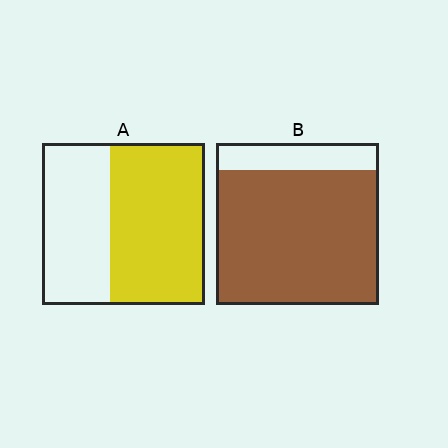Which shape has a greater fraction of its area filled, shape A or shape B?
Shape B.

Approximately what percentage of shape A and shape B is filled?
A is approximately 60% and B is approximately 85%.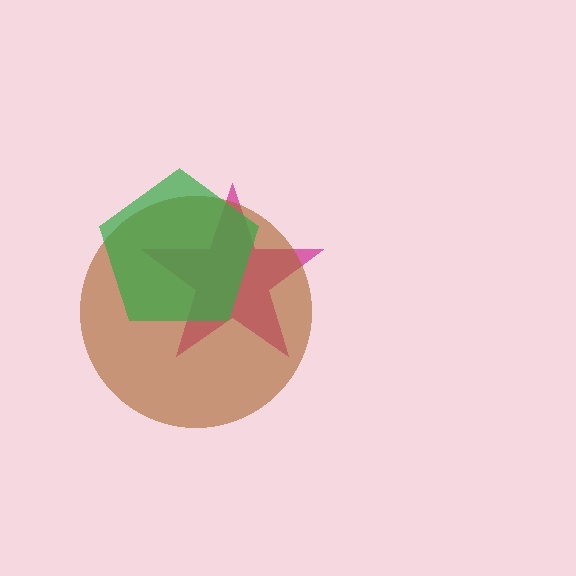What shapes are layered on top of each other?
The layered shapes are: a magenta star, a brown circle, a green pentagon.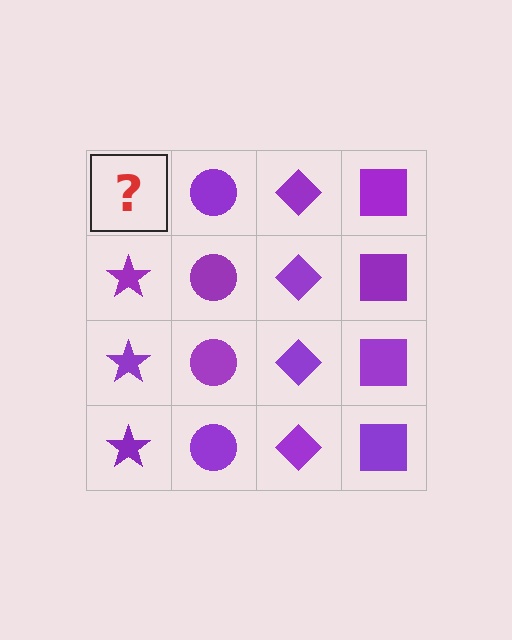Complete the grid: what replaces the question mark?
The question mark should be replaced with a purple star.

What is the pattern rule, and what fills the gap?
The rule is that each column has a consistent shape. The gap should be filled with a purple star.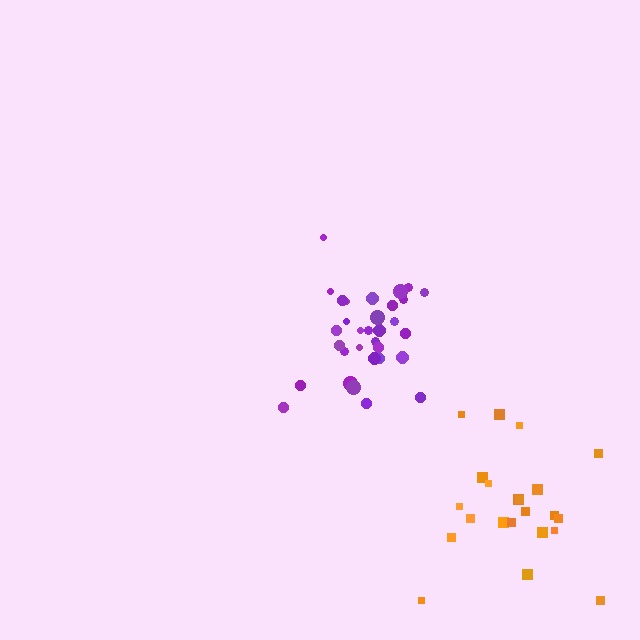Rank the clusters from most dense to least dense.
purple, orange.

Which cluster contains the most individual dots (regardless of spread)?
Purple (32).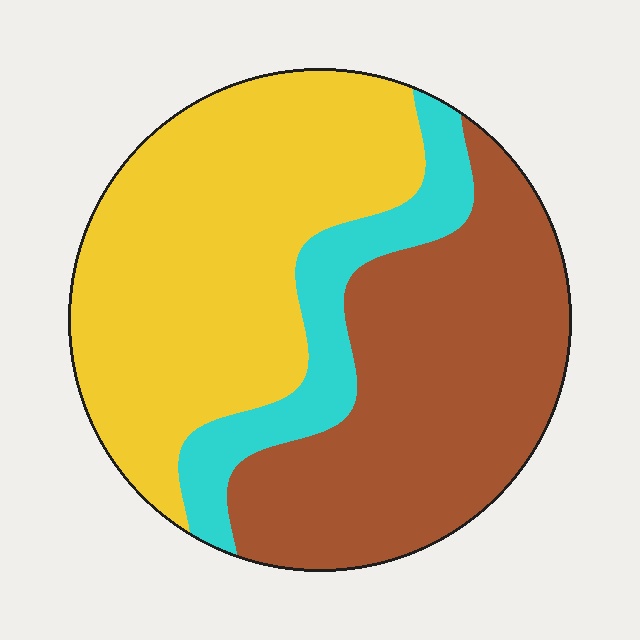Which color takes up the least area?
Cyan, at roughly 15%.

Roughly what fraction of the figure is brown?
Brown takes up about two fifths (2/5) of the figure.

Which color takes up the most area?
Yellow, at roughly 45%.